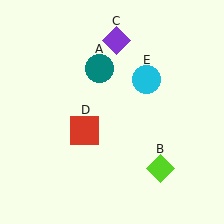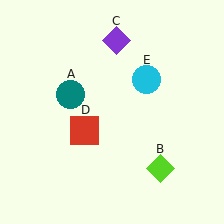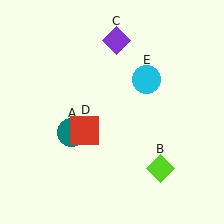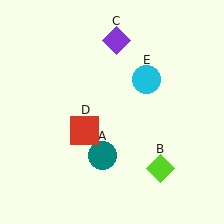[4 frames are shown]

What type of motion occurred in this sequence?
The teal circle (object A) rotated counterclockwise around the center of the scene.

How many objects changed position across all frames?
1 object changed position: teal circle (object A).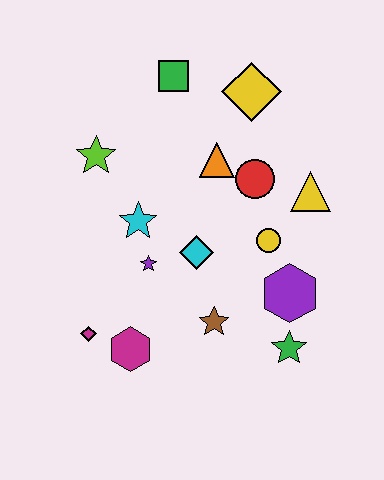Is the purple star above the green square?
No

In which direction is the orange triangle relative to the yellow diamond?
The orange triangle is below the yellow diamond.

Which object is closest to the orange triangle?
The red circle is closest to the orange triangle.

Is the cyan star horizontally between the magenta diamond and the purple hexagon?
Yes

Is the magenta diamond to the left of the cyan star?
Yes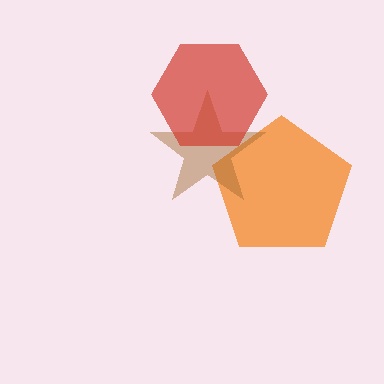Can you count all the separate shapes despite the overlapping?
Yes, there are 3 separate shapes.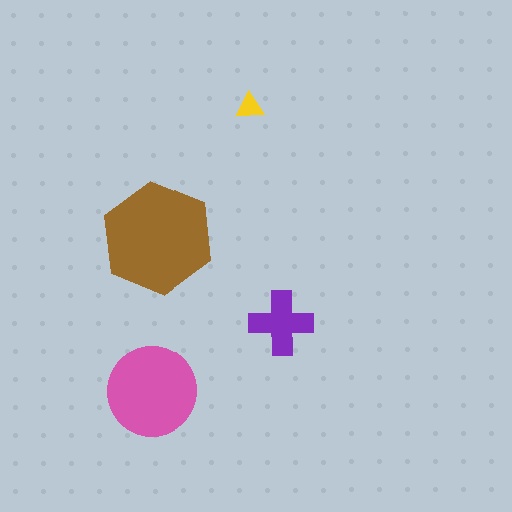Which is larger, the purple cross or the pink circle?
The pink circle.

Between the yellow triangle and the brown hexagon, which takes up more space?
The brown hexagon.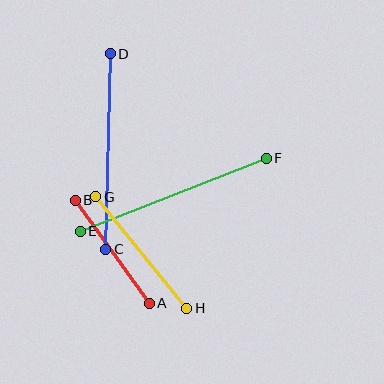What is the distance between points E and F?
The distance is approximately 200 pixels.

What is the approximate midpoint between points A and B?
The midpoint is at approximately (112, 252) pixels.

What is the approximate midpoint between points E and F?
The midpoint is at approximately (173, 195) pixels.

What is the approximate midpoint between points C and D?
The midpoint is at approximately (108, 151) pixels.